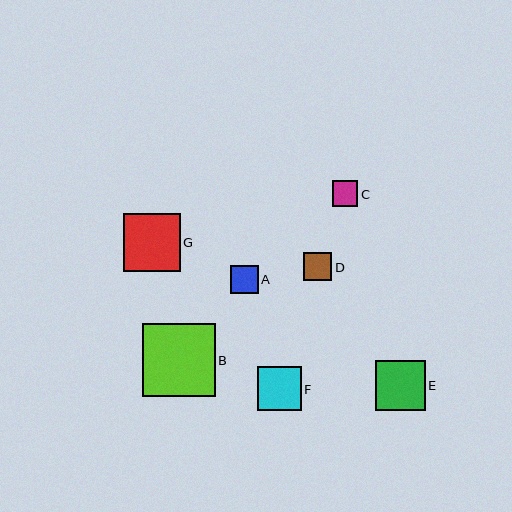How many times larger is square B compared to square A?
Square B is approximately 2.7 times the size of square A.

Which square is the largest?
Square B is the largest with a size of approximately 73 pixels.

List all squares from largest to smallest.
From largest to smallest: B, G, E, F, D, A, C.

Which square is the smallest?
Square C is the smallest with a size of approximately 25 pixels.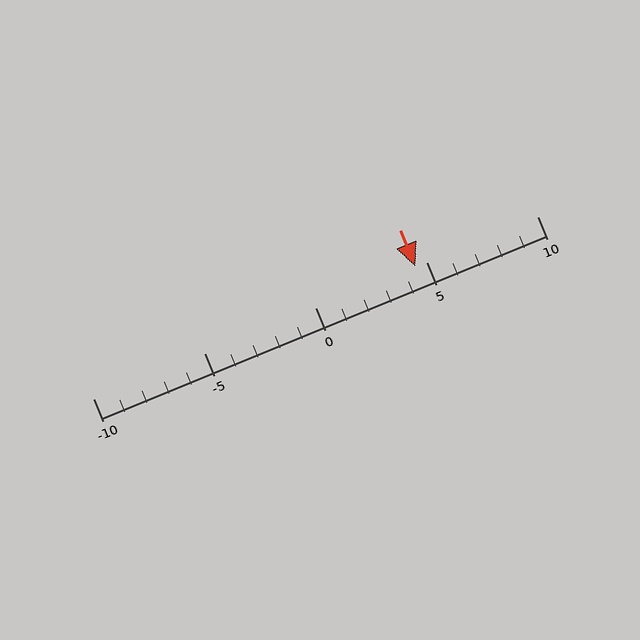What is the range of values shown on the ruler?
The ruler shows values from -10 to 10.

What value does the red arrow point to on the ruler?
The red arrow points to approximately 4.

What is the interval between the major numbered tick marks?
The major tick marks are spaced 5 units apart.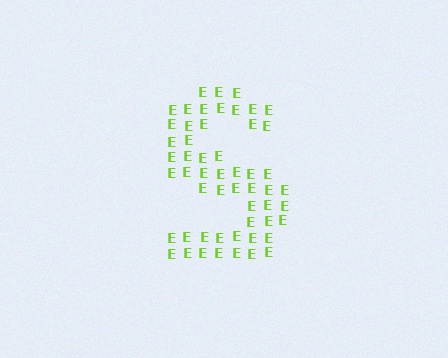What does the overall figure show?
The overall figure shows the letter S.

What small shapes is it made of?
It is made of small letter E's.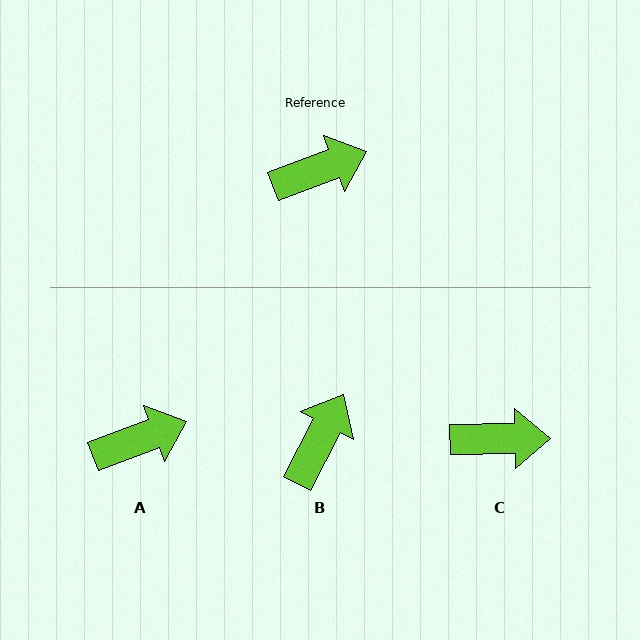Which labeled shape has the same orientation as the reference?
A.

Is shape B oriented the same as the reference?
No, it is off by about 42 degrees.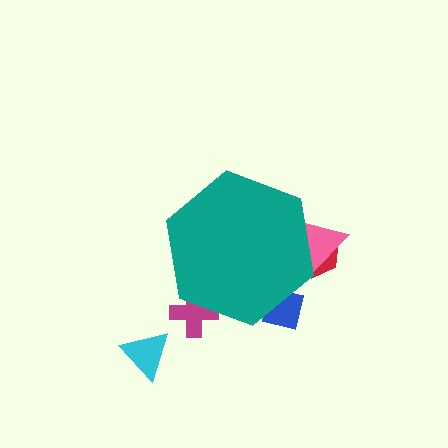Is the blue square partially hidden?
Yes, the blue square is partially hidden behind the teal hexagon.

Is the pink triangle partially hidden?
Yes, the pink triangle is partially hidden behind the teal hexagon.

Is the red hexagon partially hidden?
Yes, the red hexagon is partially hidden behind the teal hexagon.